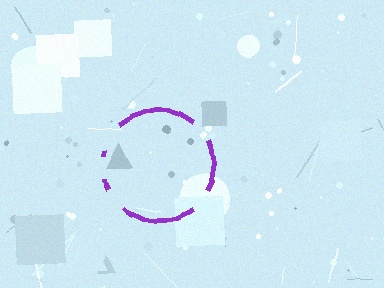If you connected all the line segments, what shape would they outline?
They would outline a circle.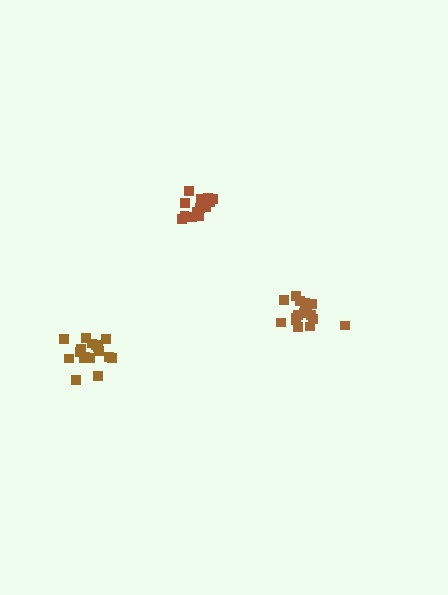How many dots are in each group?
Group 1: 16 dots, Group 2: 16 dots, Group 3: 18 dots (50 total).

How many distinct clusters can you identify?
There are 3 distinct clusters.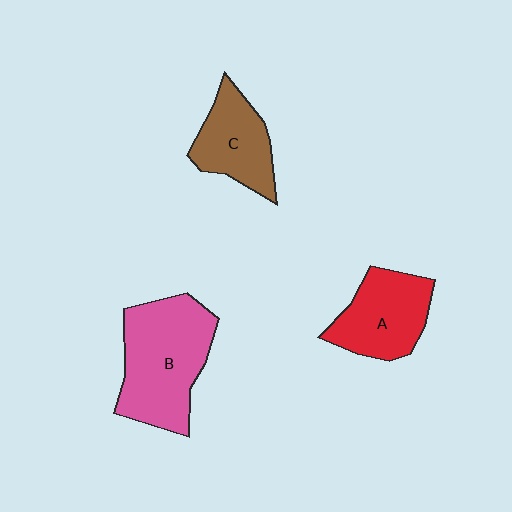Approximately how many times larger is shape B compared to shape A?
Approximately 1.5 times.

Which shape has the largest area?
Shape B (pink).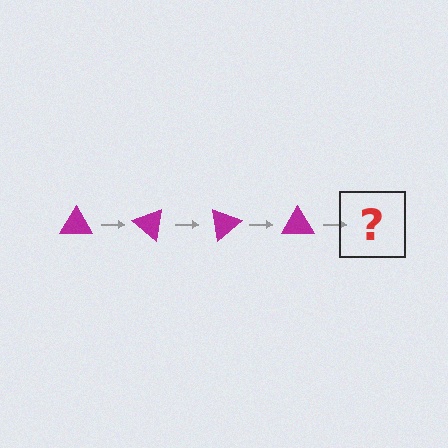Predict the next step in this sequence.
The next step is a magenta triangle rotated 160 degrees.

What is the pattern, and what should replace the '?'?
The pattern is that the triangle rotates 40 degrees each step. The '?' should be a magenta triangle rotated 160 degrees.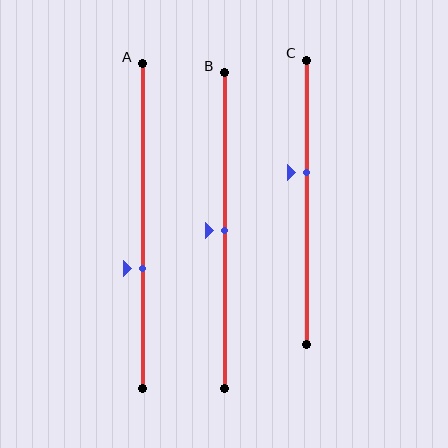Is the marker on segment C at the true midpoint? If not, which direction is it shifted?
No, the marker on segment C is shifted upward by about 11% of the segment length.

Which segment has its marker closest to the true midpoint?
Segment B has its marker closest to the true midpoint.